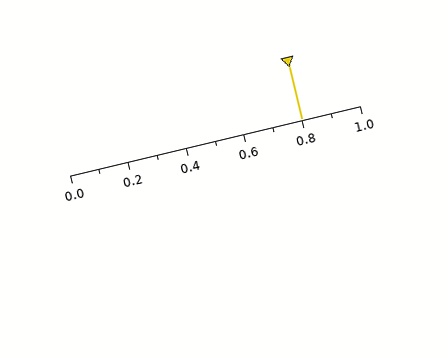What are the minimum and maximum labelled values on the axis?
The axis runs from 0.0 to 1.0.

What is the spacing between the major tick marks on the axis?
The major ticks are spaced 0.2 apart.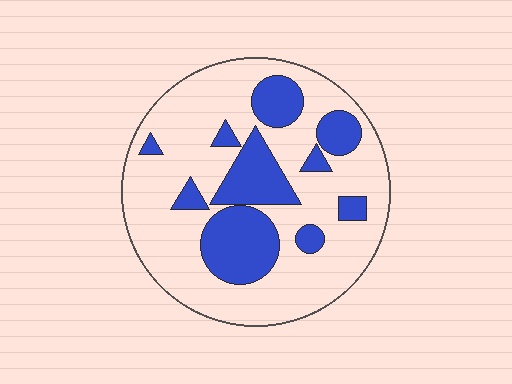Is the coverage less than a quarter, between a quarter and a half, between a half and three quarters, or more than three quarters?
Between a quarter and a half.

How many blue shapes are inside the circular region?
10.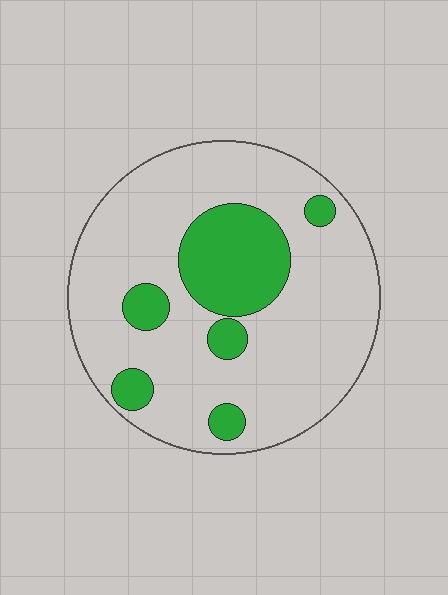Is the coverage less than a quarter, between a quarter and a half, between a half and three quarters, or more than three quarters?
Less than a quarter.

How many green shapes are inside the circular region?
6.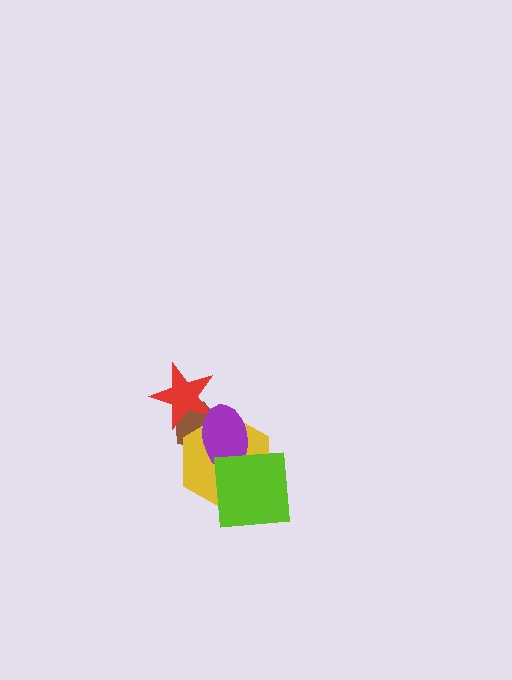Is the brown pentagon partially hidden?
Yes, it is partially covered by another shape.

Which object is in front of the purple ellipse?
The lime square is in front of the purple ellipse.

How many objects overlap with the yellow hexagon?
3 objects overlap with the yellow hexagon.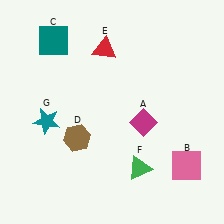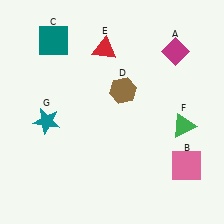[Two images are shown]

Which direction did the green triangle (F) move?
The green triangle (F) moved right.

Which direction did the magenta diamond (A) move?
The magenta diamond (A) moved up.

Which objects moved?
The objects that moved are: the magenta diamond (A), the brown hexagon (D), the green triangle (F).